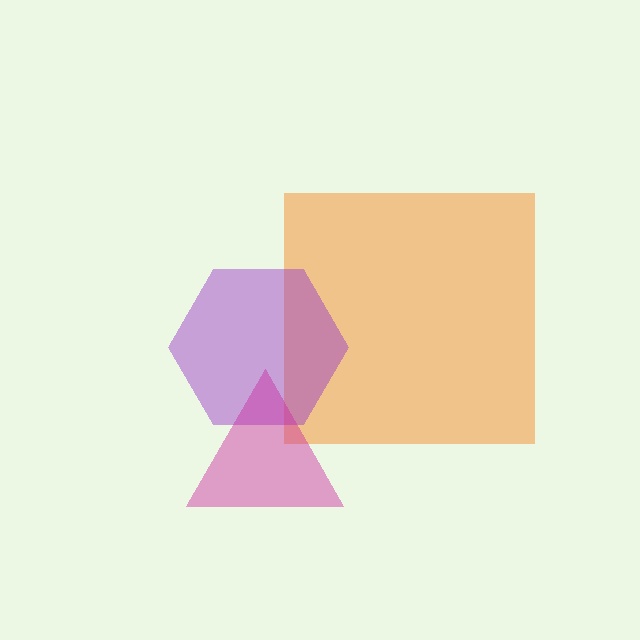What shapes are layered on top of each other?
The layered shapes are: an orange square, a purple hexagon, a magenta triangle.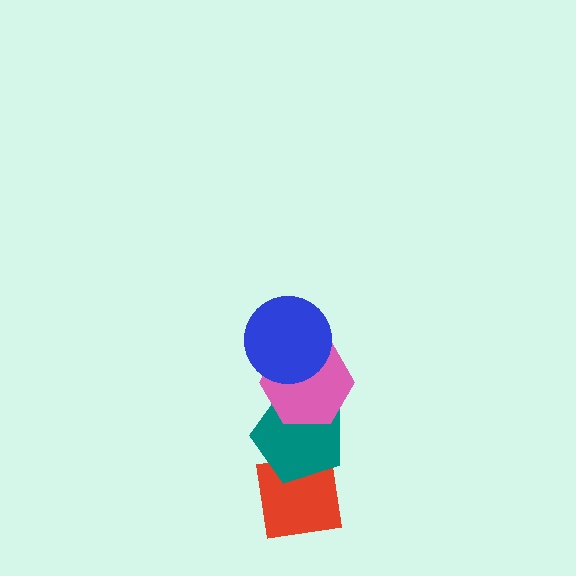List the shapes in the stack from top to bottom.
From top to bottom: the blue circle, the pink hexagon, the teal pentagon, the red square.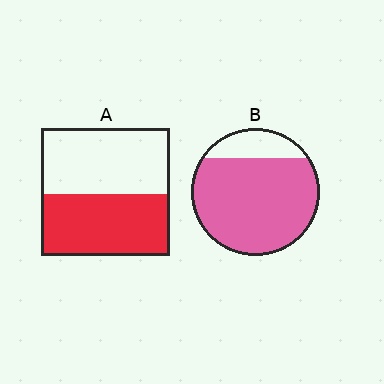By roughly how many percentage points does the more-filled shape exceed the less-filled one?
By roughly 35 percentage points (B over A).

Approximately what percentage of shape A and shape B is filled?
A is approximately 50% and B is approximately 80%.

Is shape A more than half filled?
Roughly half.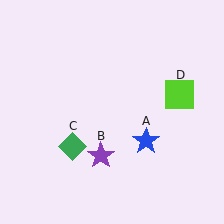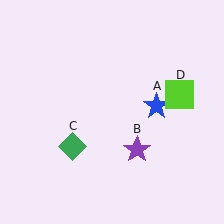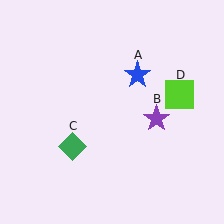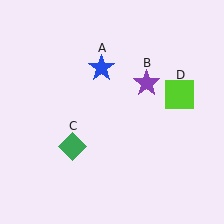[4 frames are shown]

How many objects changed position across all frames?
2 objects changed position: blue star (object A), purple star (object B).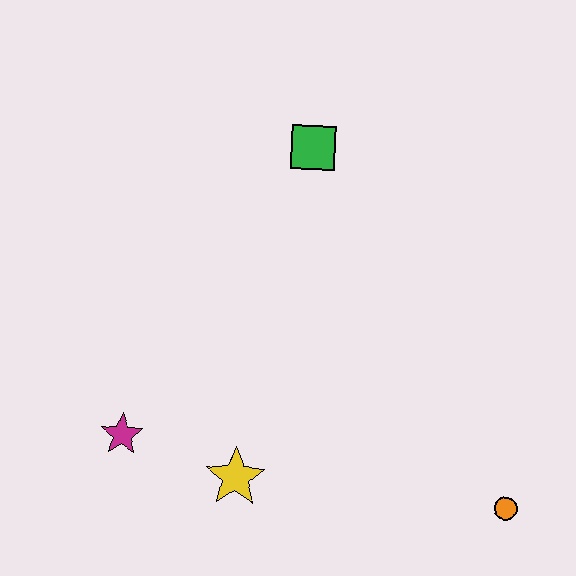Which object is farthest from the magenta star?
The orange circle is farthest from the magenta star.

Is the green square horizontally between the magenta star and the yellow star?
No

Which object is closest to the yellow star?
The magenta star is closest to the yellow star.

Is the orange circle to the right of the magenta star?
Yes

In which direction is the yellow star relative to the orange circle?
The yellow star is to the left of the orange circle.